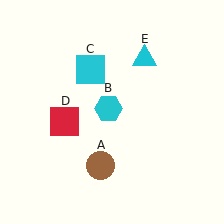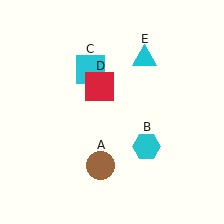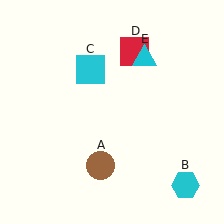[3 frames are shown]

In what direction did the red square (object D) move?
The red square (object D) moved up and to the right.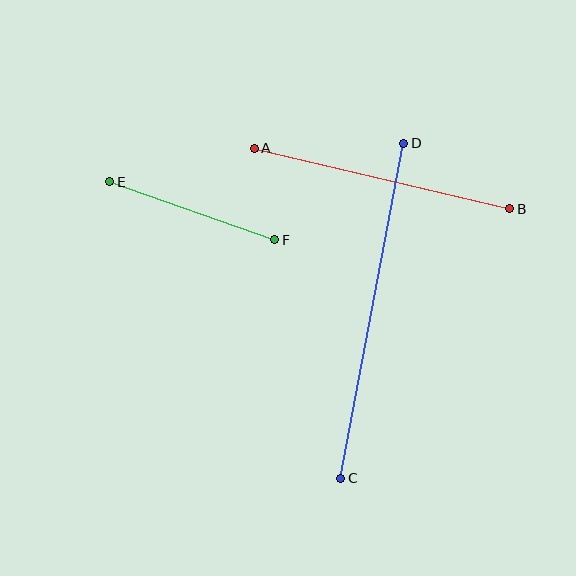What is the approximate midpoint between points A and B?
The midpoint is at approximately (382, 179) pixels.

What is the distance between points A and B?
The distance is approximately 262 pixels.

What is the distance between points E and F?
The distance is approximately 175 pixels.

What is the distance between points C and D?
The distance is approximately 341 pixels.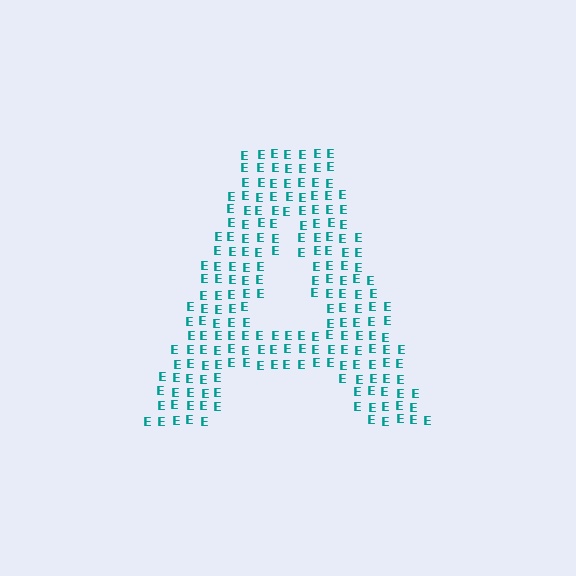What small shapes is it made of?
It is made of small letter E's.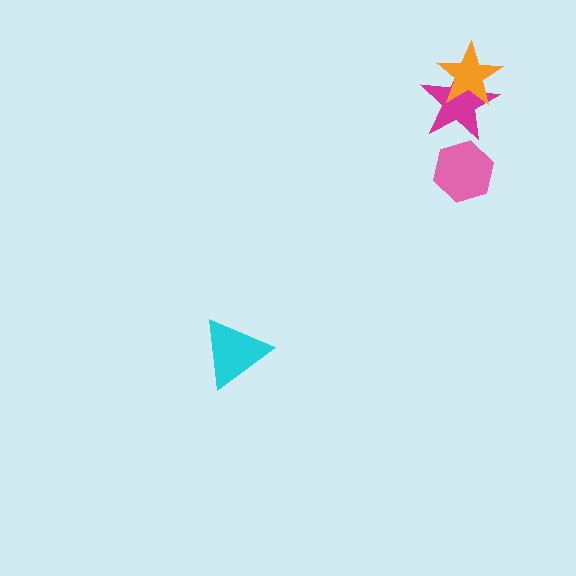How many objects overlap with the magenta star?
1 object overlaps with the magenta star.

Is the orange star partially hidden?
No, no other shape covers it.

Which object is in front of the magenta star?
The orange star is in front of the magenta star.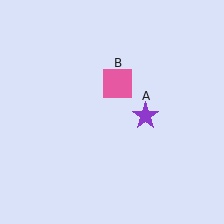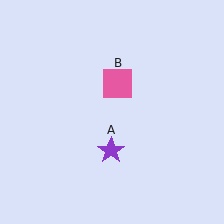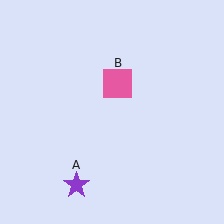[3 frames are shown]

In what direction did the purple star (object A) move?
The purple star (object A) moved down and to the left.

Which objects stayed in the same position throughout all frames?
Pink square (object B) remained stationary.